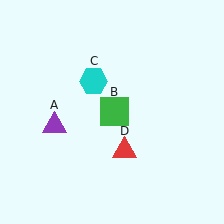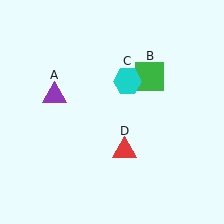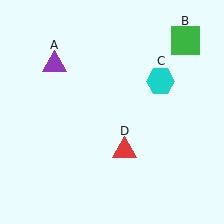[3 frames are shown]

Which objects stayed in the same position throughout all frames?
Red triangle (object D) remained stationary.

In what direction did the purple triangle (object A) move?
The purple triangle (object A) moved up.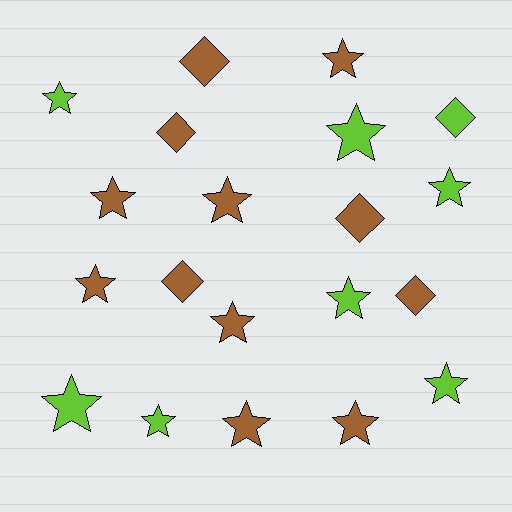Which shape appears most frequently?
Star, with 14 objects.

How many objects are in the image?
There are 20 objects.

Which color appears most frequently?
Brown, with 12 objects.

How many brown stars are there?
There are 7 brown stars.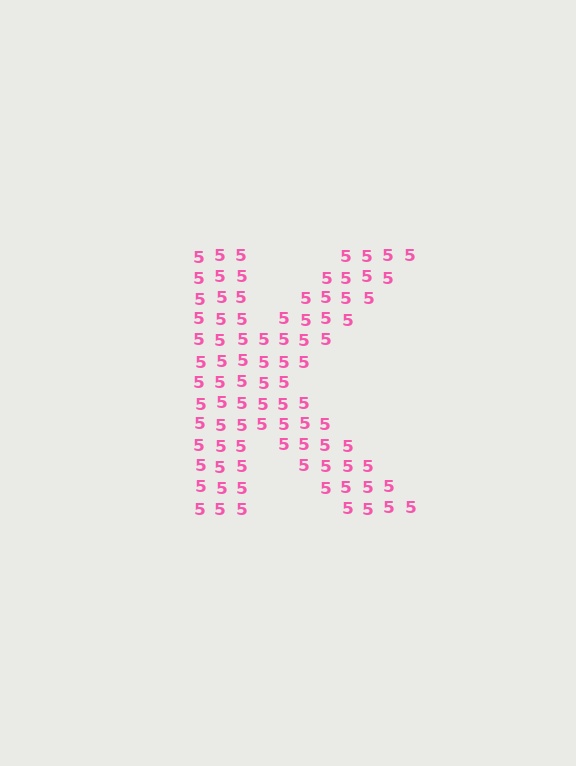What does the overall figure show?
The overall figure shows the letter K.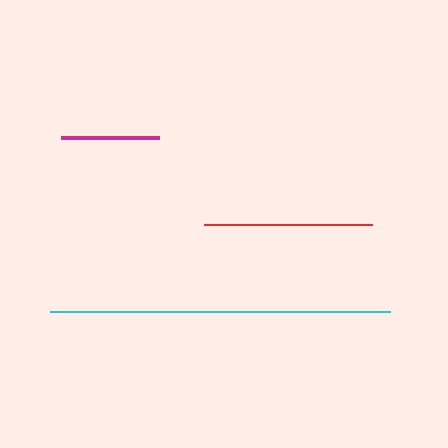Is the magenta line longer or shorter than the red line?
The red line is longer than the magenta line.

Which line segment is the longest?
The cyan line is the longest at approximately 340 pixels.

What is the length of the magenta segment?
The magenta segment is approximately 99 pixels long.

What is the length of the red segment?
The red segment is approximately 168 pixels long.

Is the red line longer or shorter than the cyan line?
The cyan line is longer than the red line.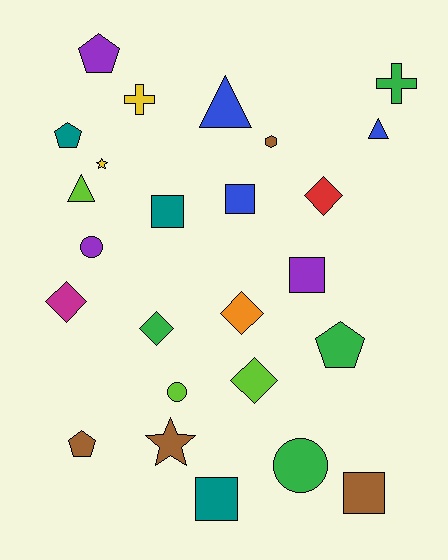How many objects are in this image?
There are 25 objects.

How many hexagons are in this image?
There is 1 hexagon.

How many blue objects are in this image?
There are 3 blue objects.